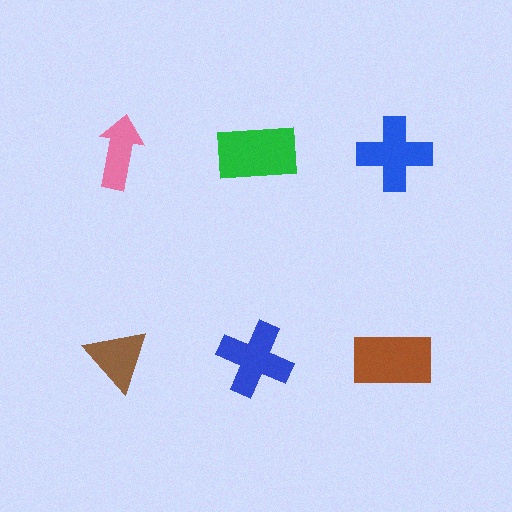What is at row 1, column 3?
A blue cross.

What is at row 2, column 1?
A brown triangle.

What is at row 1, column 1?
A pink arrow.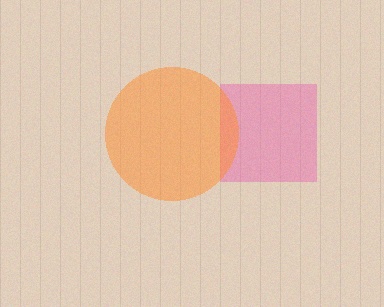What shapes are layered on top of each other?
The layered shapes are: a pink square, an orange circle.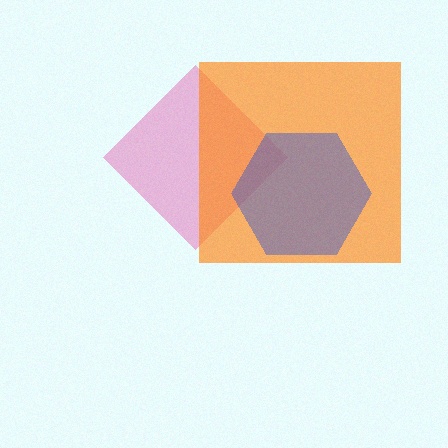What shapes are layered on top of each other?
The layered shapes are: a pink diamond, an orange square, a blue hexagon.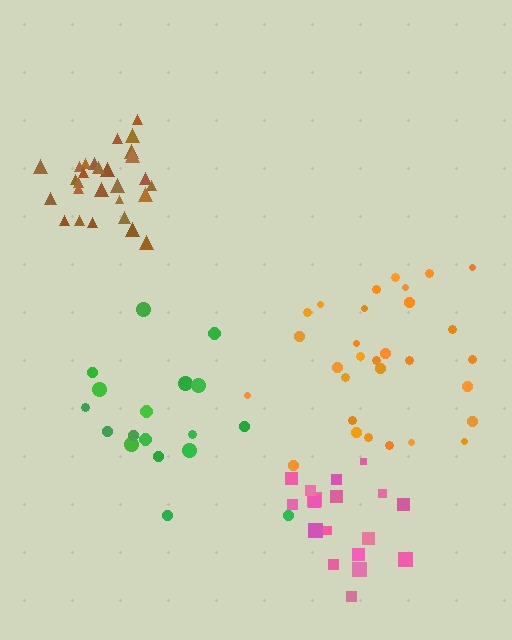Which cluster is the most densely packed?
Brown.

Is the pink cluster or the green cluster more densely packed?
Pink.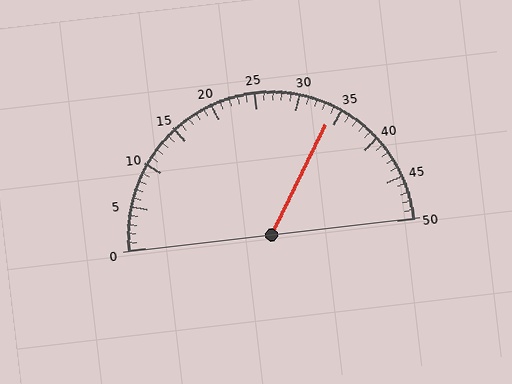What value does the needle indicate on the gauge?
The needle indicates approximately 34.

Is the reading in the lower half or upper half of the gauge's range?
The reading is in the upper half of the range (0 to 50).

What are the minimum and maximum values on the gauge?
The gauge ranges from 0 to 50.